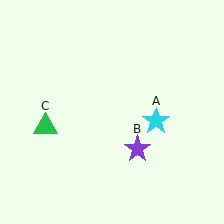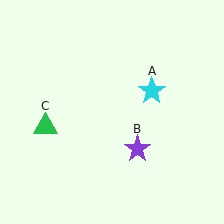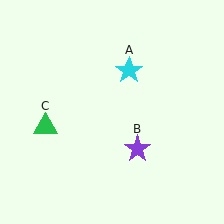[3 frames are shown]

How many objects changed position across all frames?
1 object changed position: cyan star (object A).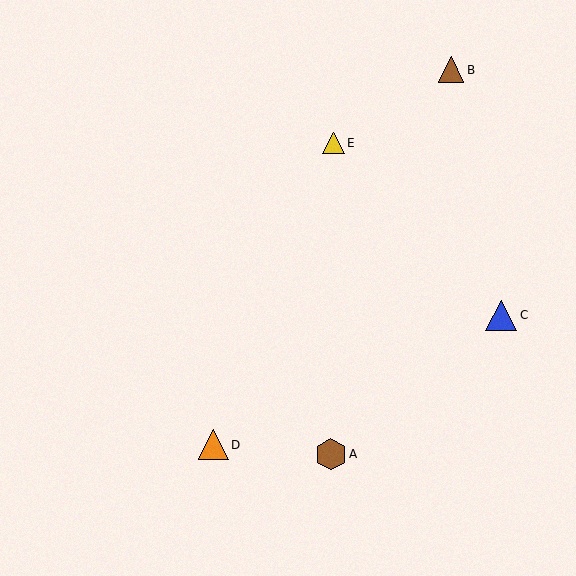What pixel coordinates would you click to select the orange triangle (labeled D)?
Click at (213, 445) to select the orange triangle D.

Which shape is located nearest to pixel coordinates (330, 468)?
The brown hexagon (labeled A) at (331, 454) is nearest to that location.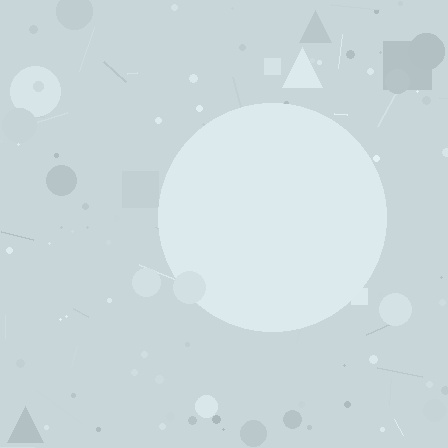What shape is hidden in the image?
A circle is hidden in the image.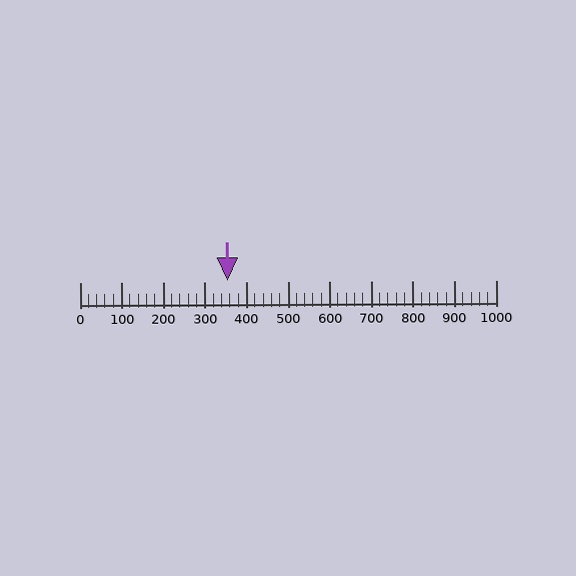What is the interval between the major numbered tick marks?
The major tick marks are spaced 100 units apart.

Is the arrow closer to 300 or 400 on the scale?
The arrow is closer to 400.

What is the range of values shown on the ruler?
The ruler shows values from 0 to 1000.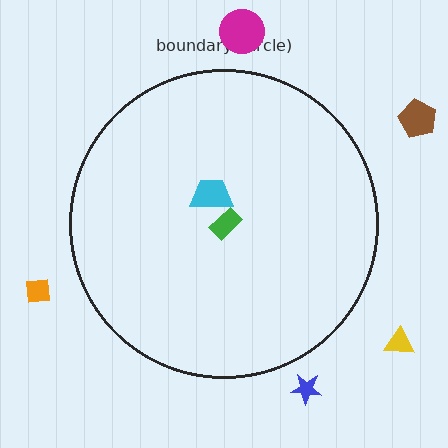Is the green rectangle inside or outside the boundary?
Inside.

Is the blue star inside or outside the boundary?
Outside.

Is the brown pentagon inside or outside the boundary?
Outside.